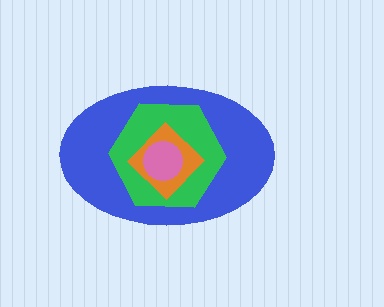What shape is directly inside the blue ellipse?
The green hexagon.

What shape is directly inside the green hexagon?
The orange diamond.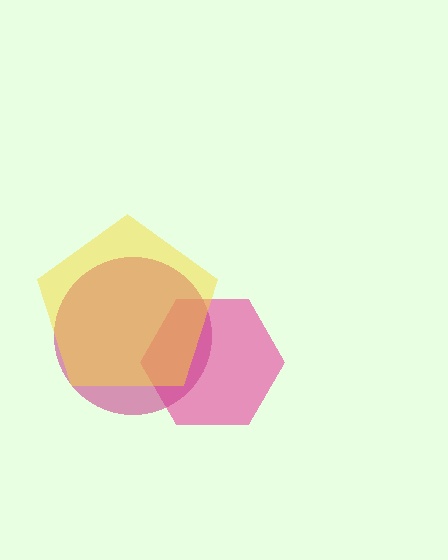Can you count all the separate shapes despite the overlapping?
Yes, there are 3 separate shapes.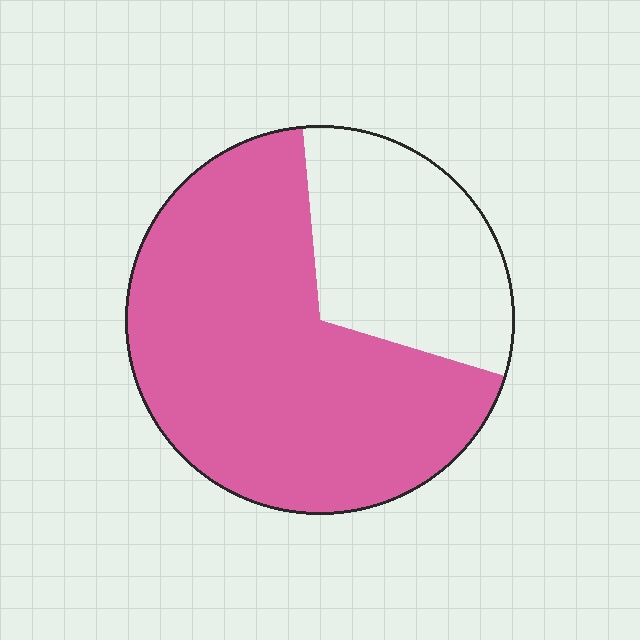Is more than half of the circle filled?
Yes.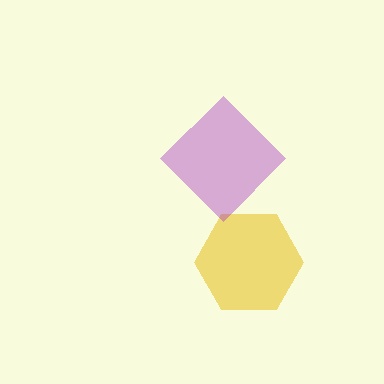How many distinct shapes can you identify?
There are 2 distinct shapes: a yellow hexagon, a purple diamond.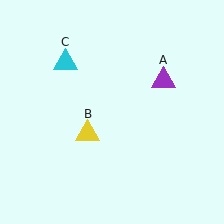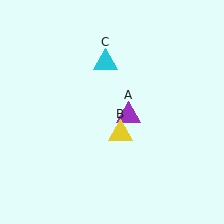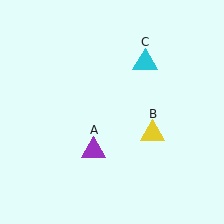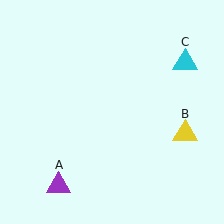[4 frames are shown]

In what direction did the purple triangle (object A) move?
The purple triangle (object A) moved down and to the left.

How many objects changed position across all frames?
3 objects changed position: purple triangle (object A), yellow triangle (object B), cyan triangle (object C).